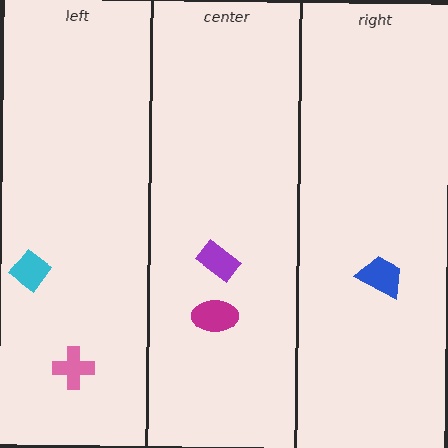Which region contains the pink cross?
The left region.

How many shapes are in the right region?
1.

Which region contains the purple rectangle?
The center region.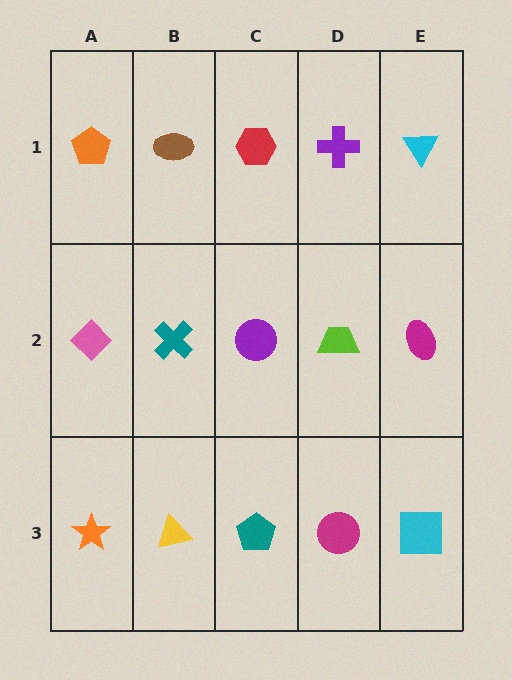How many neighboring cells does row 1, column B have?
3.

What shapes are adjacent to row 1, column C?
A purple circle (row 2, column C), a brown ellipse (row 1, column B), a purple cross (row 1, column D).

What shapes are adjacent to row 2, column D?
A purple cross (row 1, column D), a magenta circle (row 3, column D), a purple circle (row 2, column C), a magenta ellipse (row 2, column E).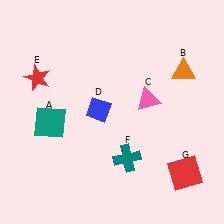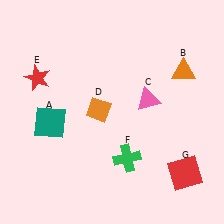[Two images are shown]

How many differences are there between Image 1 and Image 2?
There are 2 differences between the two images.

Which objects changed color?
D changed from blue to orange. F changed from teal to green.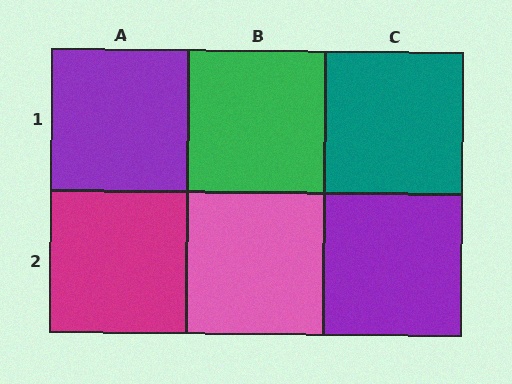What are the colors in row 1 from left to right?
Purple, green, teal.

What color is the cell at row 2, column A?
Magenta.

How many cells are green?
1 cell is green.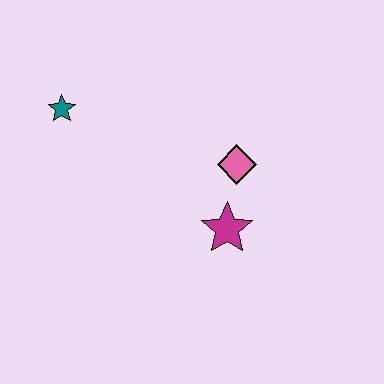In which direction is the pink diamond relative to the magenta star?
The pink diamond is above the magenta star.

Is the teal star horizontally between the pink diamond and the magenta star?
No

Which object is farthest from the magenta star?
The teal star is farthest from the magenta star.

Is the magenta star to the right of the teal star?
Yes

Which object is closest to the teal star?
The pink diamond is closest to the teal star.